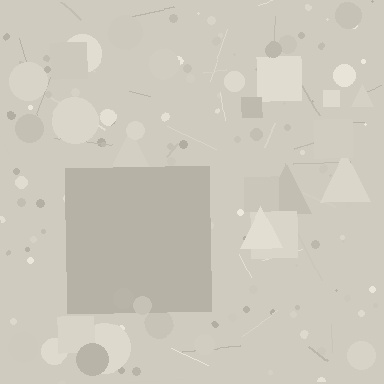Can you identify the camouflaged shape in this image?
The camouflaged shape is a square.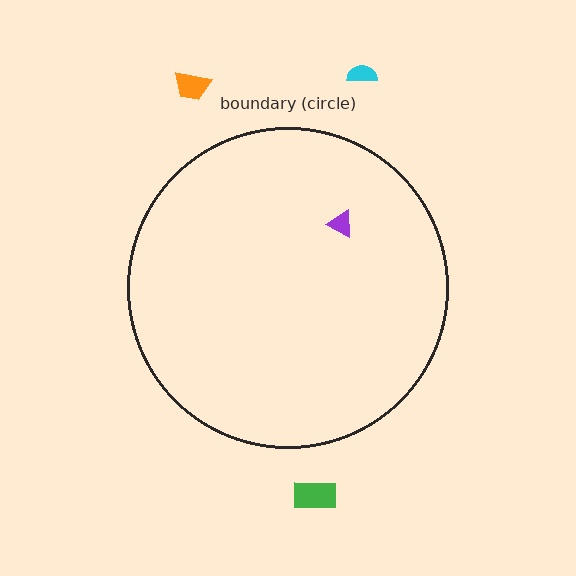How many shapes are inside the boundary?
1 inside, 3 outside.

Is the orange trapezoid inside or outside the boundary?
Outside.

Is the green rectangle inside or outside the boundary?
Outside.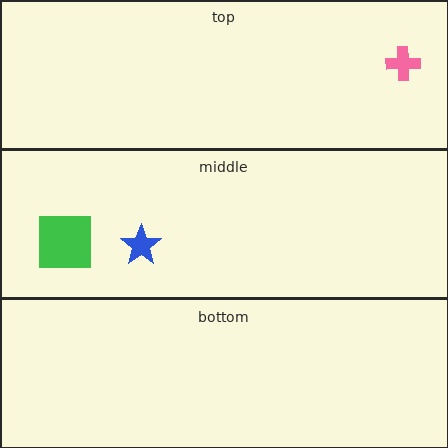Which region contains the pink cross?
The top region.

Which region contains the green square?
The middle region.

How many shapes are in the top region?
1.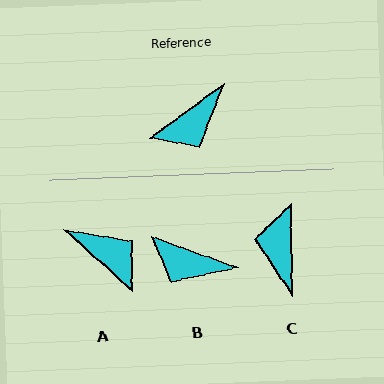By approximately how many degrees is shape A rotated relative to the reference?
Approximately 101 degrees counter-clockwise.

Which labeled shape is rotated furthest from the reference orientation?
C, about 125 degrees away.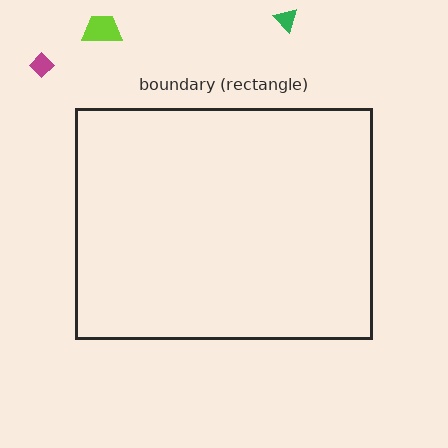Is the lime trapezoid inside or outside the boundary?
Outside.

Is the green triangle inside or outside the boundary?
Outside.